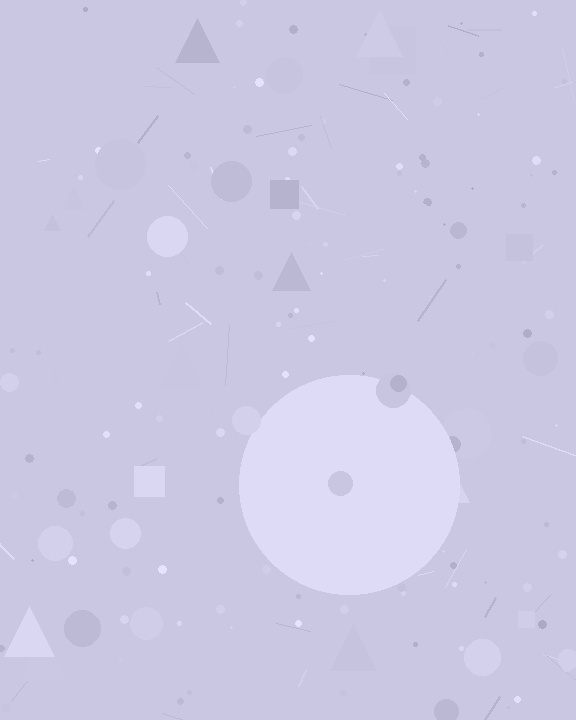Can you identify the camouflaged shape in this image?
The camouflaged shape is a circle.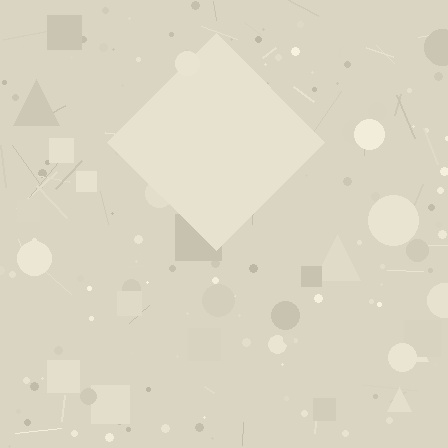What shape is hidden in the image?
A diamond is hidden in the image.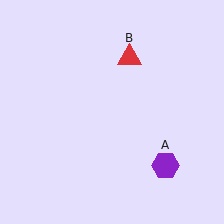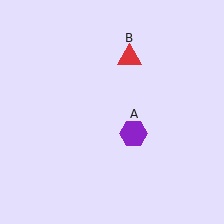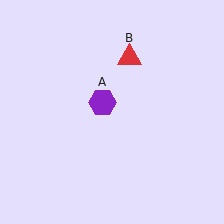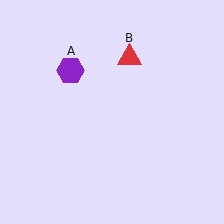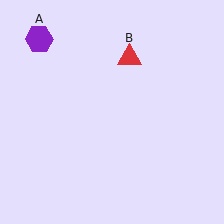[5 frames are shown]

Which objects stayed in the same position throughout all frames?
Red triangle (object B) remained stationary.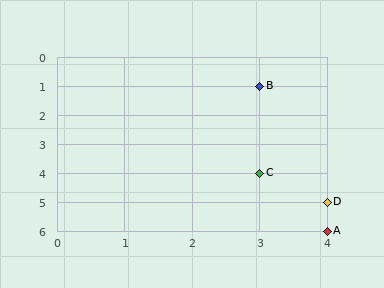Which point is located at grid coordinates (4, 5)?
Point D is at (4, 5).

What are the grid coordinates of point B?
Point B is at grid coordinates (3, 1).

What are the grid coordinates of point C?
Point C is at grid coordinates (3, 4).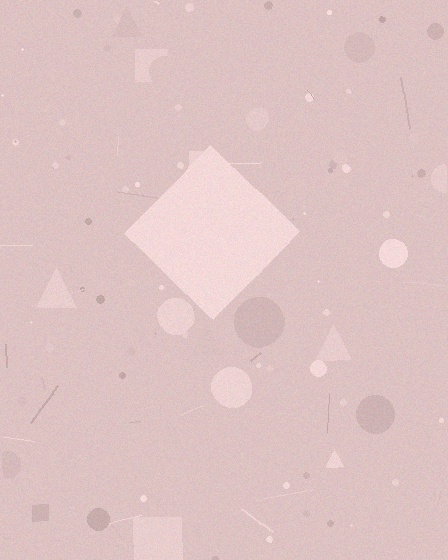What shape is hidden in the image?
A diamond is hidden in the image.